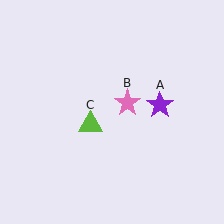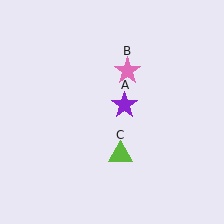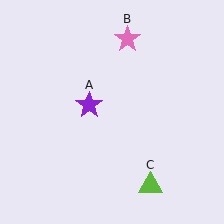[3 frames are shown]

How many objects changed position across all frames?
3 objects changed position: purple star (object A), pink star (object B), lime triangle (object C).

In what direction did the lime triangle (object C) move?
The lime triangle (object C) moved down and to the right.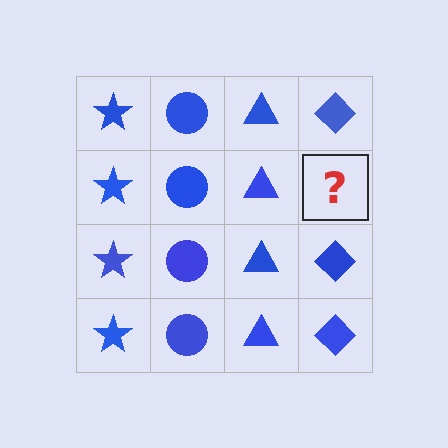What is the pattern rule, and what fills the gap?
The rule is that each column has a consistent shape. The gap should be filled with a blue diamond.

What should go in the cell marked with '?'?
The missing cell should contain a blue diamond.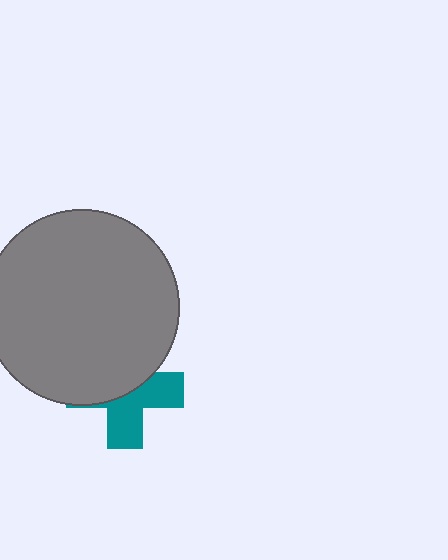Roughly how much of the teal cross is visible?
About half of it is visible (roughly 48%).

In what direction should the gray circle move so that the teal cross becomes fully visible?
The gray circle should move up. That is the shortest direction to clear the overlap and leave the teal cross fully visible.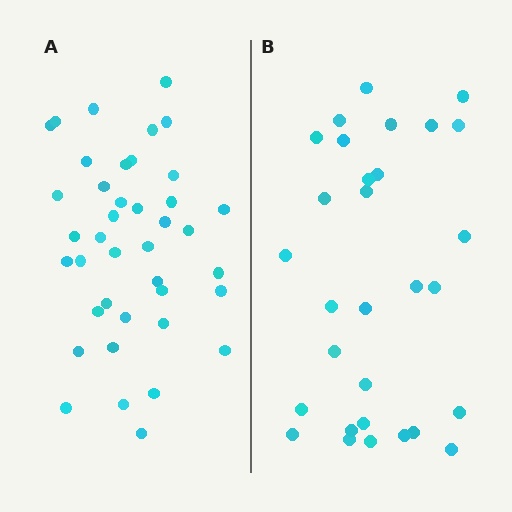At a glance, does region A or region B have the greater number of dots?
Region A (the left region) has more dots.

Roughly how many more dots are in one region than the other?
Region A has roughly 10 or so more dots than region B.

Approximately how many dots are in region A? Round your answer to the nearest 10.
About 40 dots.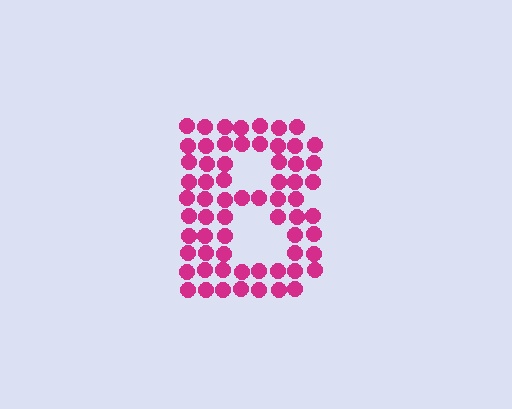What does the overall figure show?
The overall figure shows the letter B.